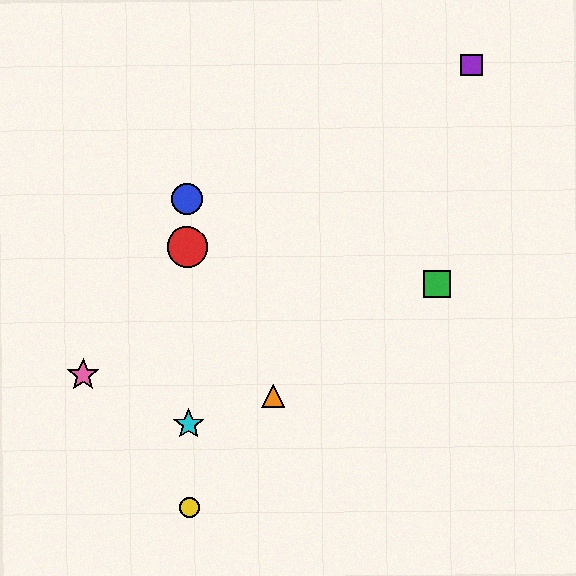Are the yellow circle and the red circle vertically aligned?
Yes, both are at x≈190.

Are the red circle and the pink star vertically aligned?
No, the red circle is at x≈187 and the pink star is at x≈83.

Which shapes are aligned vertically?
The red circle, the blue circle, the yellow circle, the cyan star are aligned vertically.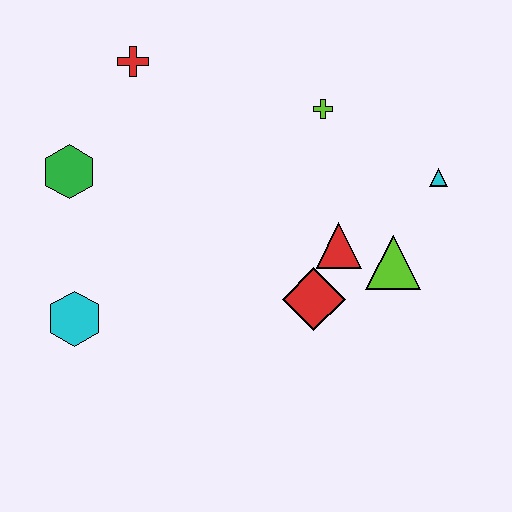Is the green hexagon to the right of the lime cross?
No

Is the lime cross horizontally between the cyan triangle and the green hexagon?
Yes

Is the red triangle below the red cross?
Yes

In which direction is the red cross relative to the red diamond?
The red cross is above the red diamond.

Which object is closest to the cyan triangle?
The lime triangle is closest to the cyan triangle.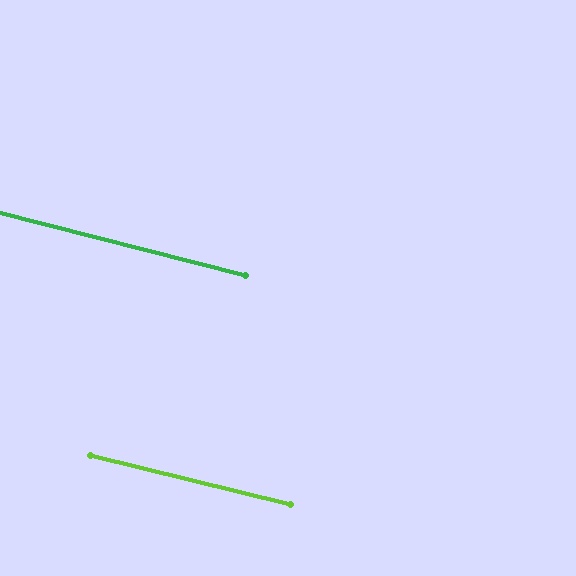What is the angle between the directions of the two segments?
Approximately 1 degree.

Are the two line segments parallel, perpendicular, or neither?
Parallel — their directions differ by only 0.6°.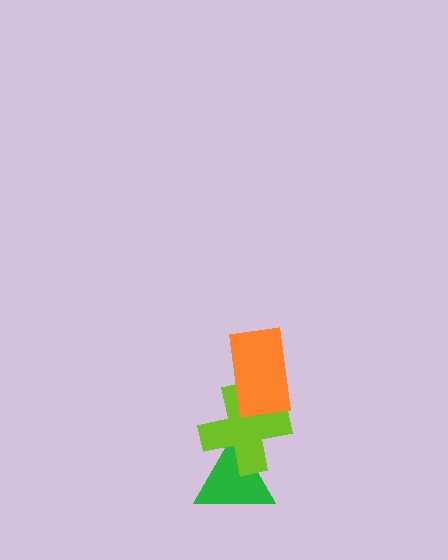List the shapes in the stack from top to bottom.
From top to bottom: the orange rectangle, the lime cross, the green triangle.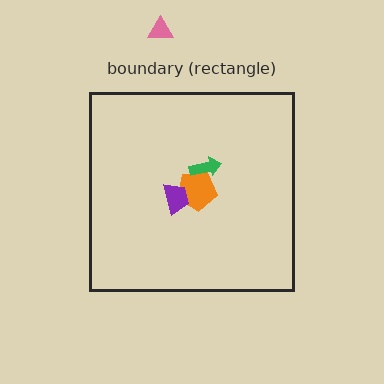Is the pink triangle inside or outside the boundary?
Outside.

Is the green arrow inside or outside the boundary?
Inside.